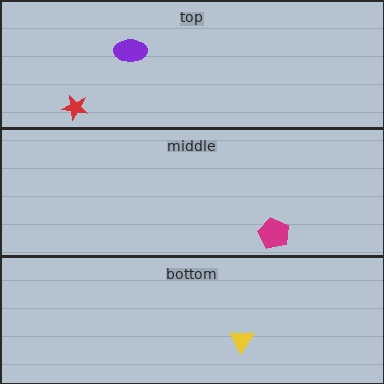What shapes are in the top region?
The purple ellipse, the red star.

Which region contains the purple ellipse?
The top region.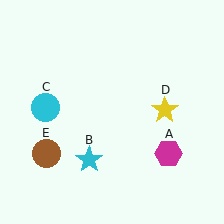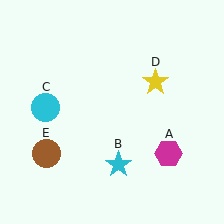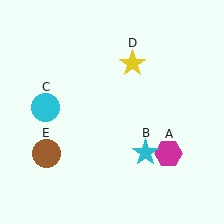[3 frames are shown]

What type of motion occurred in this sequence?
The cyan star (object B), yellow star (object D) rotated counterclockwise around the center of the scene.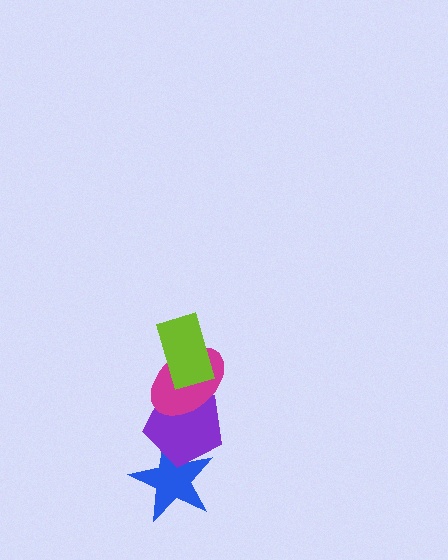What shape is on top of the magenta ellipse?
The lime rectangle is on top of the magenta ellipse.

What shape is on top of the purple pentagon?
The magenta ellipse is on top of the purple pentagon.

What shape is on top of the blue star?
The purple pentagon is on top of the blue star.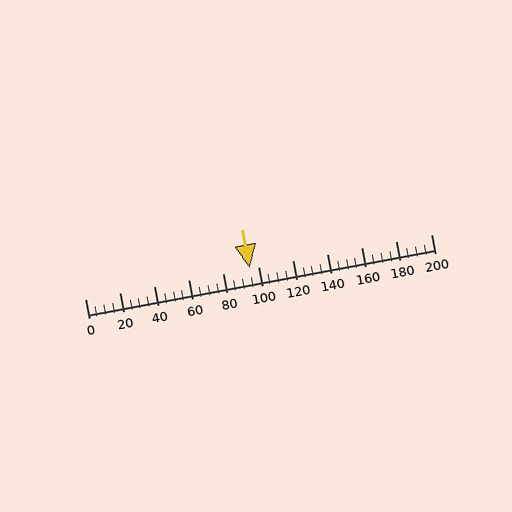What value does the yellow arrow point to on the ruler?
The yellow arrow points to approximately 95.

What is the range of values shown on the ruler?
The ruler shows values from 0 to 200.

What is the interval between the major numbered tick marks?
The major tick marks are spaced 20 units apart.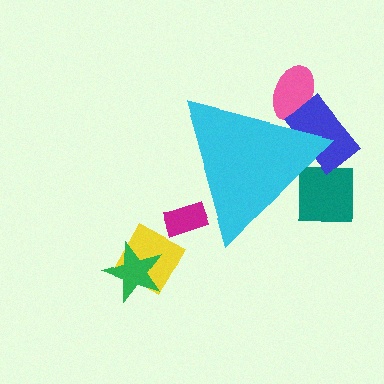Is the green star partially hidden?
No, the green star is fully visible.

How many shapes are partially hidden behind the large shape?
4 shapes are partially hidden.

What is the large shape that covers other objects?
A cyan triangle.